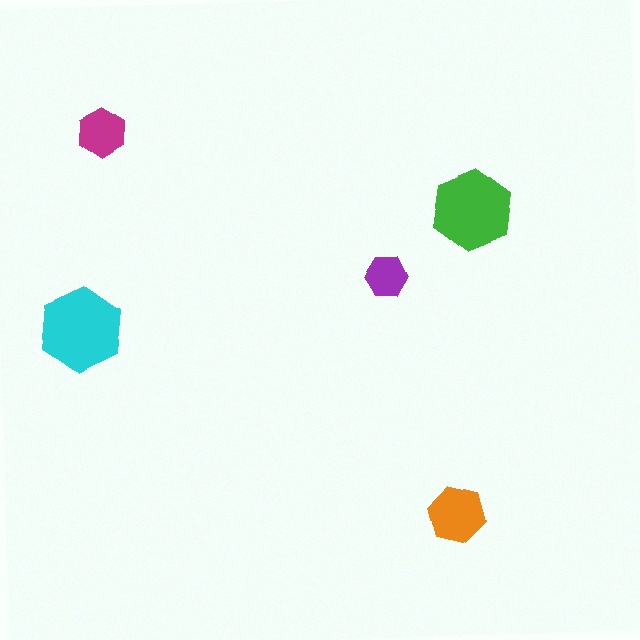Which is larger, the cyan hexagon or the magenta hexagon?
The cyan one.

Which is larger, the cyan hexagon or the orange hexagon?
The cyan one.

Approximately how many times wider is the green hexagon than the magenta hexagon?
About 1.5 times wider.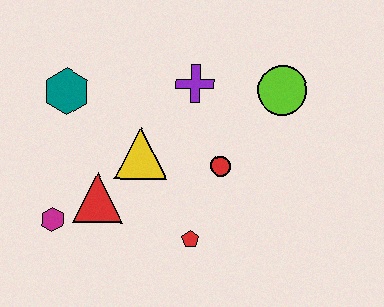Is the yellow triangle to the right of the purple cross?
No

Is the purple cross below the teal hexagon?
No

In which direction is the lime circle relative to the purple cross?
The lime circle is to the right of the purple cross.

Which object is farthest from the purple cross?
The magenta hexagon is farthest from the purple cross.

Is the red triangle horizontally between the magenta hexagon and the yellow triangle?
Yes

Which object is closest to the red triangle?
The magenta hexagon is closest to the red triangle.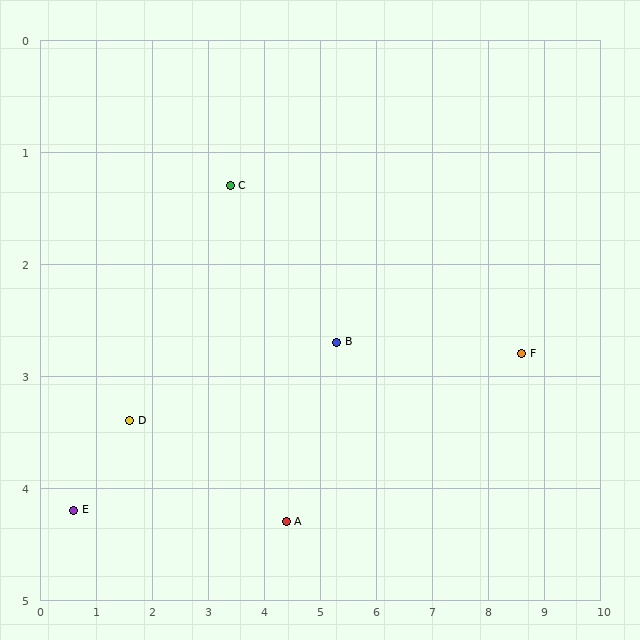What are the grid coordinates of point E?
Point E is at approximately (0.6, 4.2).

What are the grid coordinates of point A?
Point A is at approximately (4.4, 4.3).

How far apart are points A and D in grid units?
Points A and D are about 2.9 grid units apart.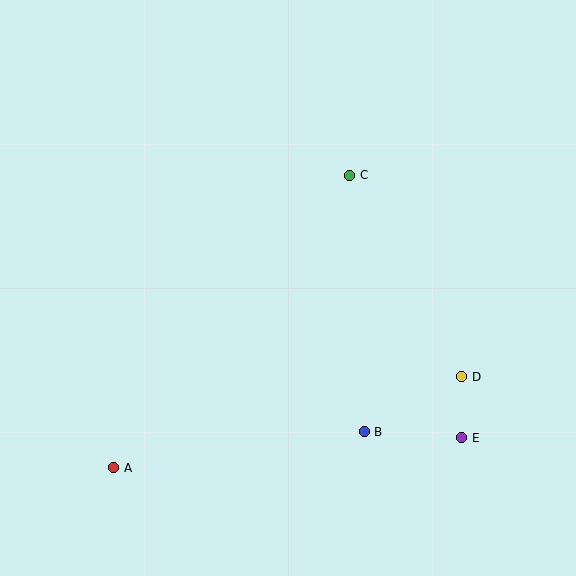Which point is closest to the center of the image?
Point C at (350, 175) is closest to the center.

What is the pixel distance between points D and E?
The distance between D and E is 61 pixels.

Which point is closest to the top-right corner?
Point C is closest to the top-right corner.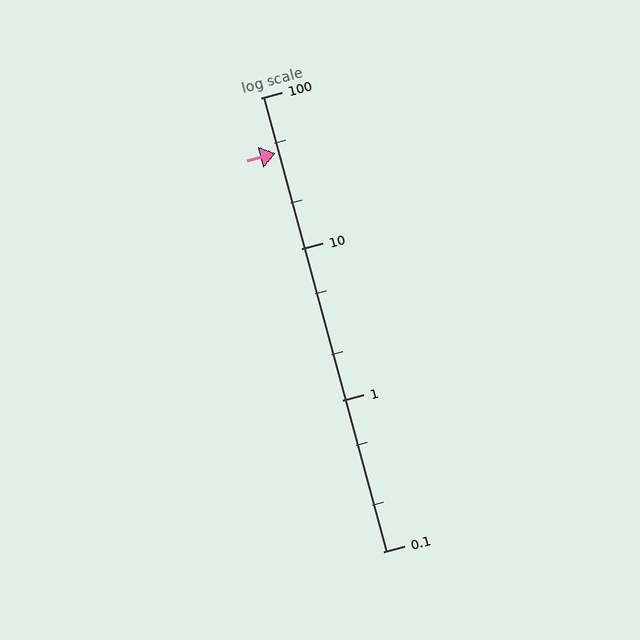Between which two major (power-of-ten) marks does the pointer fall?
The pointer is between 10 and 100.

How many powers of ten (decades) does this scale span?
The scale spans 3 decades, from 0.1 to 100.